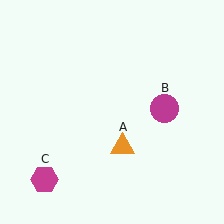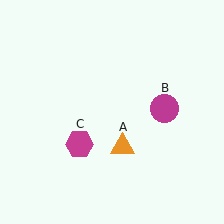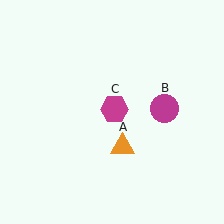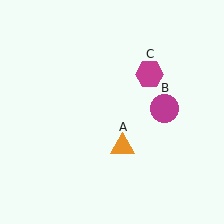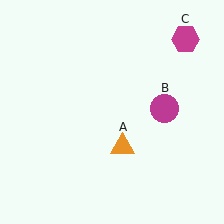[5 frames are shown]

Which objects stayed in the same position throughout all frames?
Orange triangle (object A) and magenta circle (object B) remained stationary.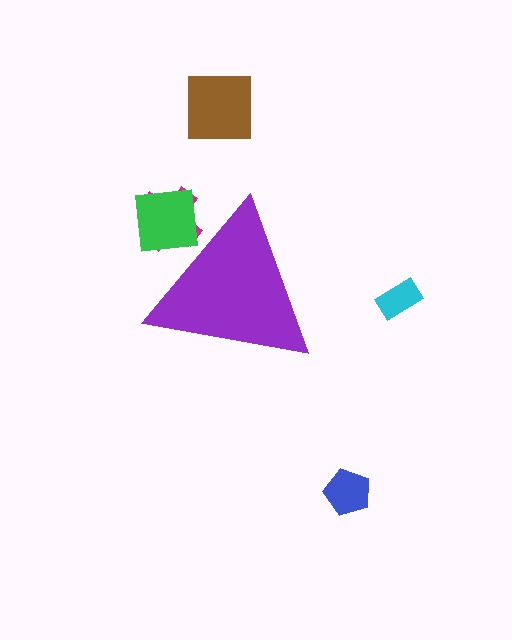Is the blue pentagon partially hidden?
No, the blue pentagon is fully visible.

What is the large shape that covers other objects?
A purple triangle.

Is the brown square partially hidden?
No, the brown square is fully visible.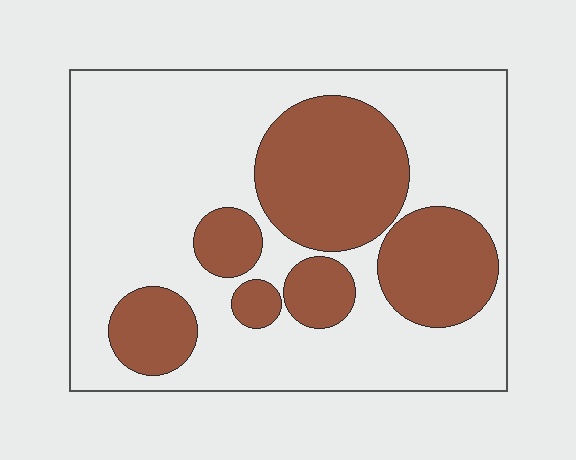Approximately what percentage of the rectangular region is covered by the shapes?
Approximately 35%.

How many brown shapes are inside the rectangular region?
6.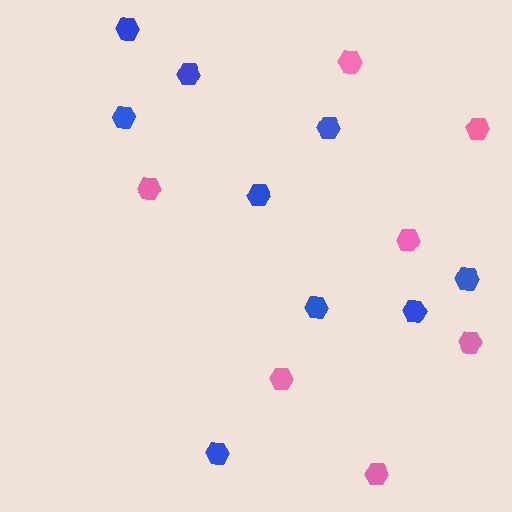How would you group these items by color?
There are 2 groups: one group of blue hexagons (9) and one group of pink hexagons (7).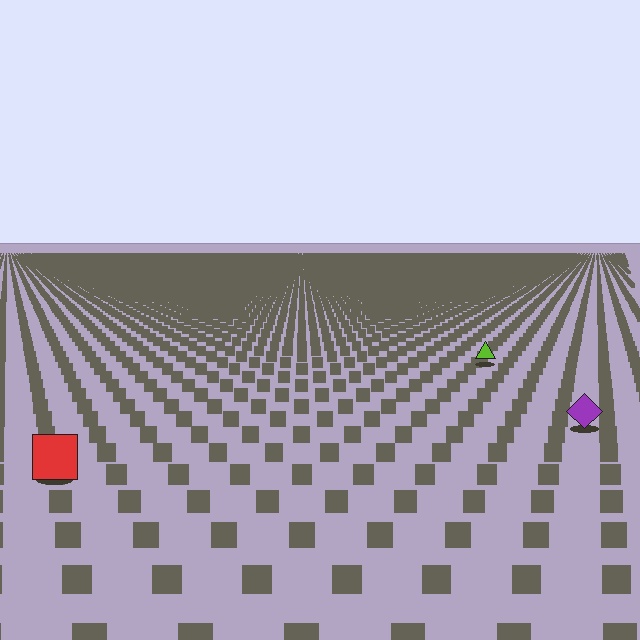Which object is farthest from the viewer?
The lime triangle is farthest from the viewer. It appears smaller and the ground texture around it is denser.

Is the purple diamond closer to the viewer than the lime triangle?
Yes. The purple diamond is closer — you can tell from the texture gradient: the ground texture is coarser near it.